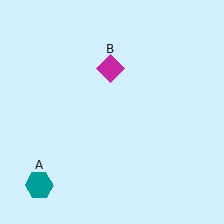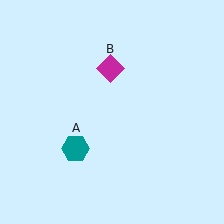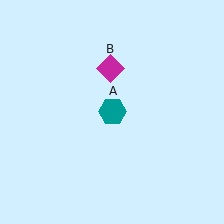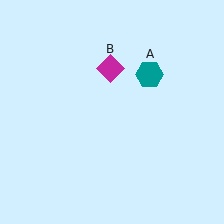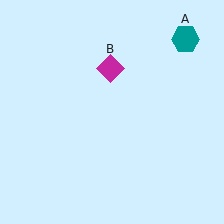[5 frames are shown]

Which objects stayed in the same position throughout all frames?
Magenta diamond (object B) remained stationary.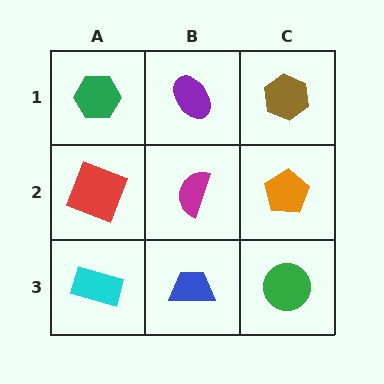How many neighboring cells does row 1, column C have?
2.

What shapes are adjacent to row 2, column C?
A brown hexagon (row 1, column C), a green circle (row 3, column C), a magenta semicircle (row 2, column B).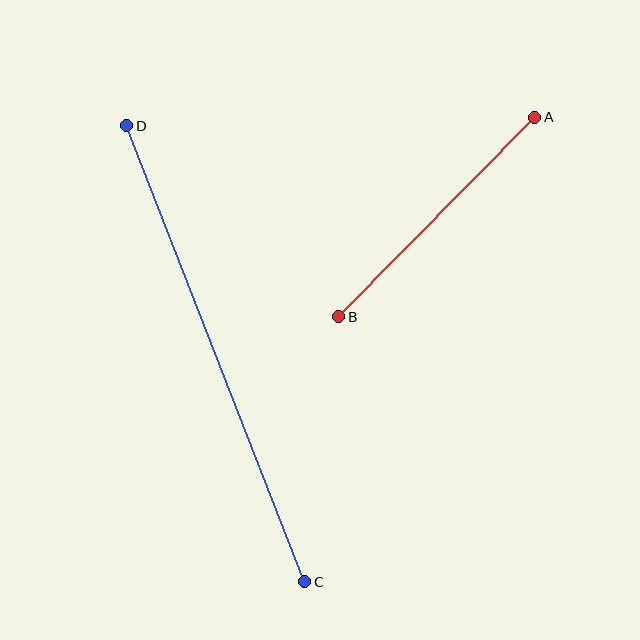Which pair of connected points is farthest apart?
Points C and D are farthest apart.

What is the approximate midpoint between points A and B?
The midpoint is at approximately (437, 217) pixels.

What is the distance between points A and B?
The distance is approximately 280 pixels.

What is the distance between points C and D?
The distance is approximately 490 pixels.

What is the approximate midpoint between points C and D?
The midpoint is at approximately (216, 354) pixels.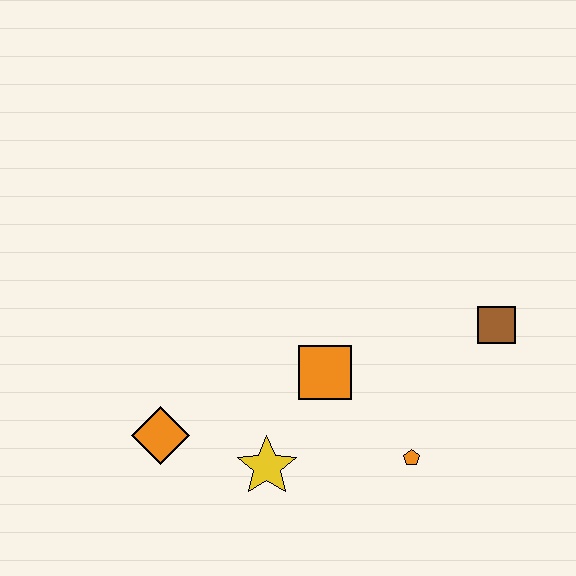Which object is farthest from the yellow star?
The brown square is farthest from the yellow star.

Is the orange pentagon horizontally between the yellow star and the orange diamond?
No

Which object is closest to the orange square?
The yellow star is closest to the orange square.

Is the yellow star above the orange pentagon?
No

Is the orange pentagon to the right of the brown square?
No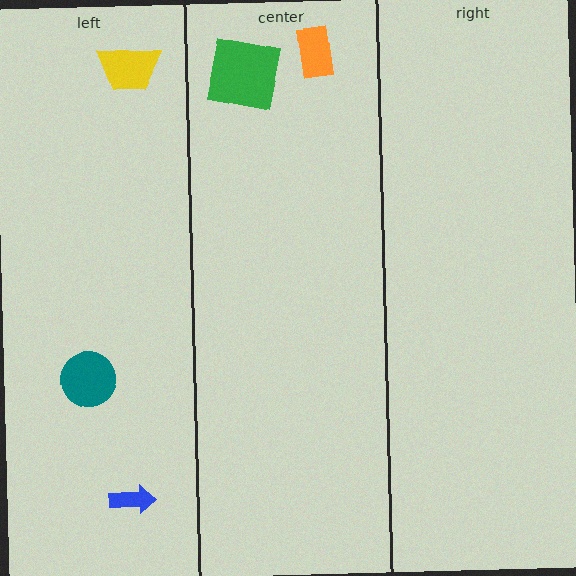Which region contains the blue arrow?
The left region.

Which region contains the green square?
The center region.